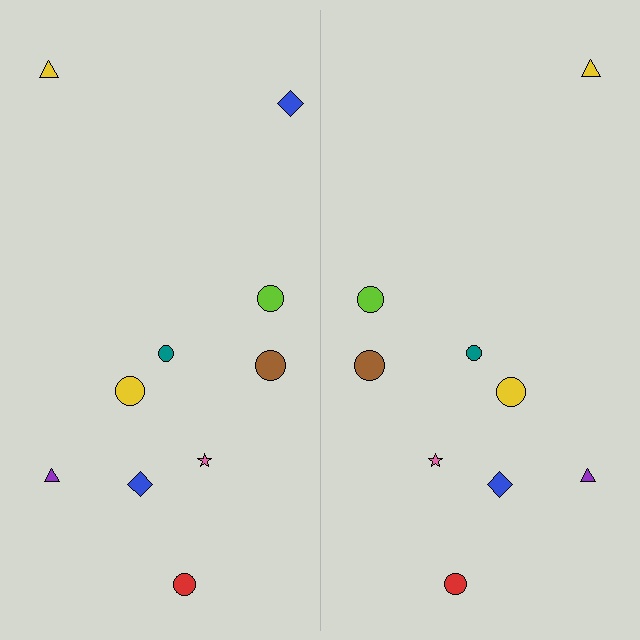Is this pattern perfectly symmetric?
No, the pattern is not perfectly symmetric. A blue diamond is missing from the right side.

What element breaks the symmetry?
A blue diamond is missing from the right side.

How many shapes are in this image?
There are 19 shapes in this image.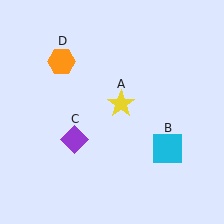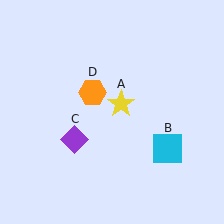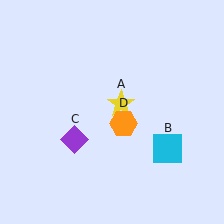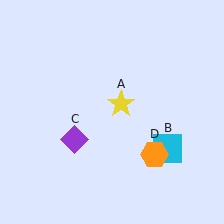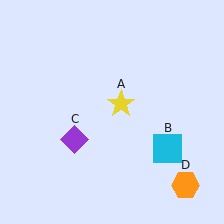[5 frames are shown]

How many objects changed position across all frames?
1 object changed position: orange hexagon (object D).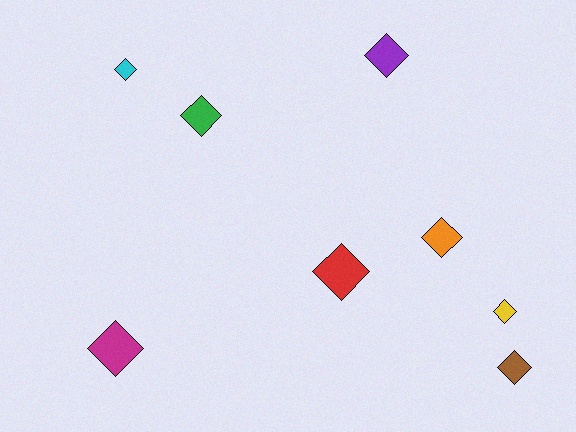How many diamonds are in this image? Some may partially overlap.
There are 8 diamonds.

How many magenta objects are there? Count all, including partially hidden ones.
There is 1 magenta object.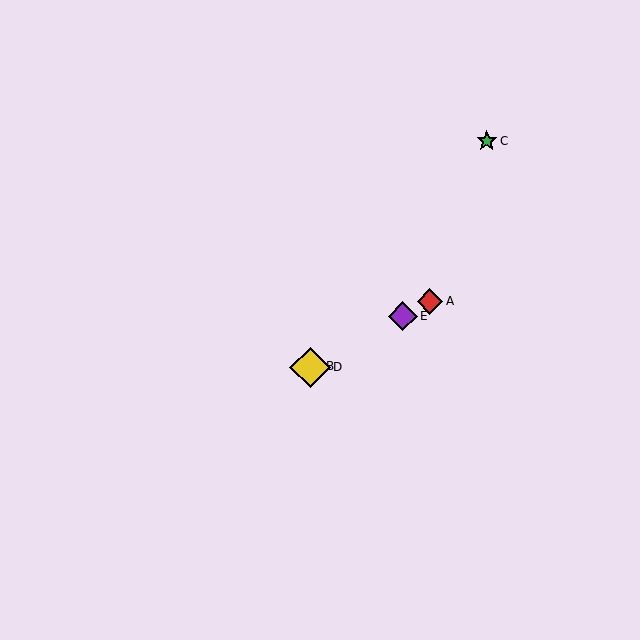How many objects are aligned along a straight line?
4 objects (A, B, D, E) are aligned along a straight line.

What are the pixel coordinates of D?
Object D is at (310, 367).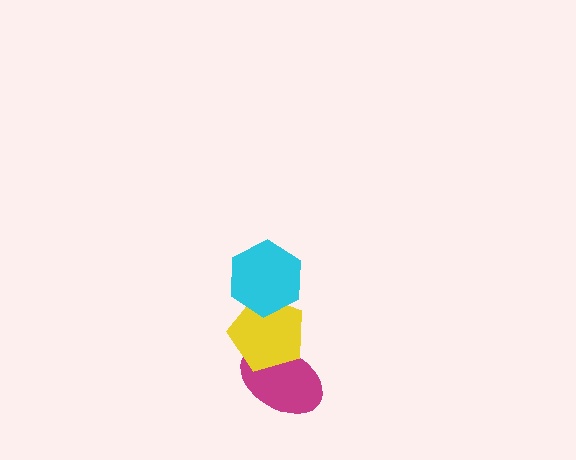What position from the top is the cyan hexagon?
The cyan hexagon is 1st from the top.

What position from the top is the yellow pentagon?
The yellow pentagon is 2nd from the top.